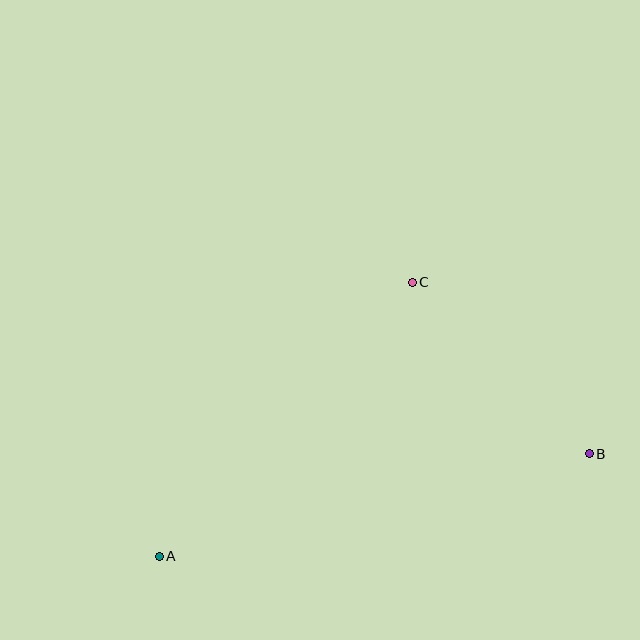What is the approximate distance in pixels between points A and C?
The distance between A and C is approximately 373 pixels.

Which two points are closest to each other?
Points B and C are closest to each other.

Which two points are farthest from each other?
Points A and B are farthest from each other.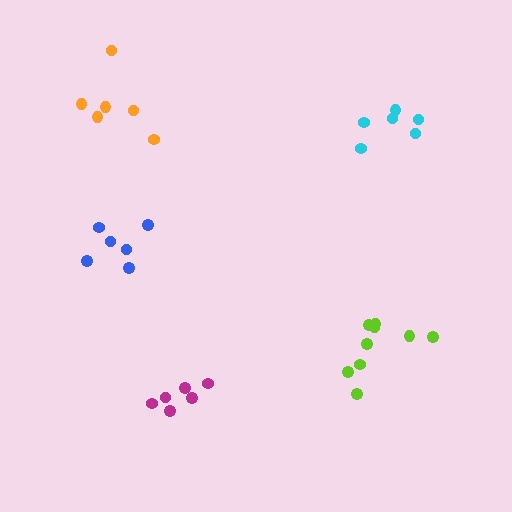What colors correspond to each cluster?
The clusters are colored: orange, magenta, cyan, lime, blue.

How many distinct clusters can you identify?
There are 5 distinct clusters.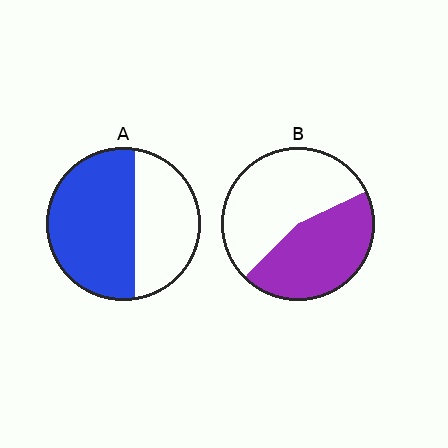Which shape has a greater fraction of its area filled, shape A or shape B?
Shape A.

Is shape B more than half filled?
No.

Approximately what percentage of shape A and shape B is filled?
A is approximately 60% and B is approximately 45%.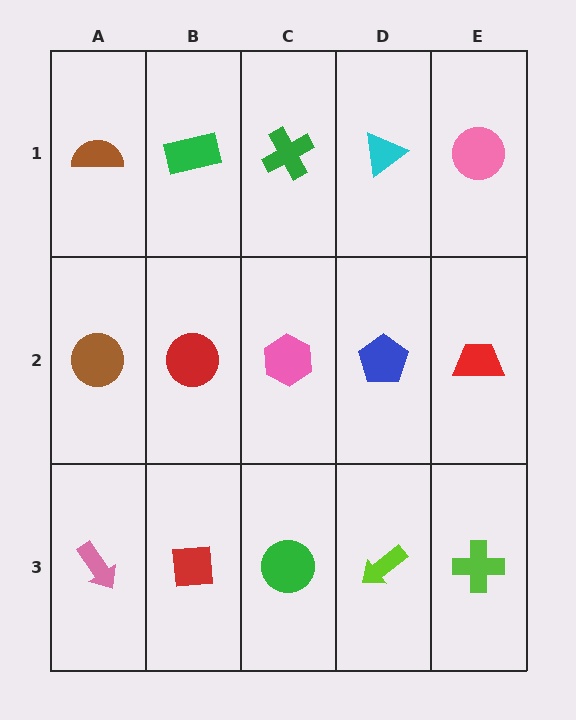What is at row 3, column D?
A lime arrow.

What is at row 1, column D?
A cyan triangle.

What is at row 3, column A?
A pink arrow.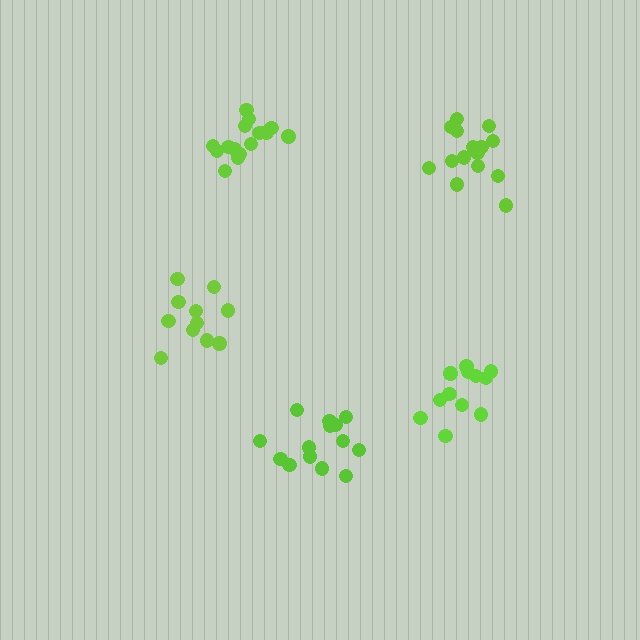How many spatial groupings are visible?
There are 5 spatial groupings.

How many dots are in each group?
Group 1: 15 dots, Group 2: 12 dots, Group 3: 15 dots, Group 4: 11 dots, Group 5: 14 dots (67 total).